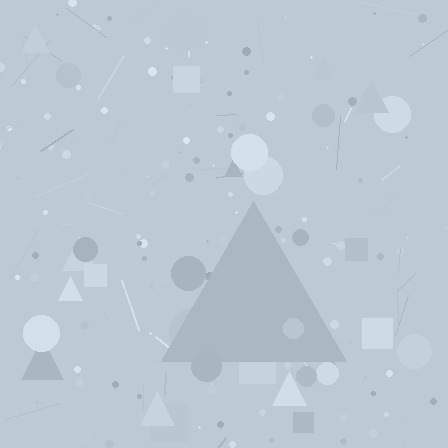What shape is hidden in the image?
A triangle is hidden in the image.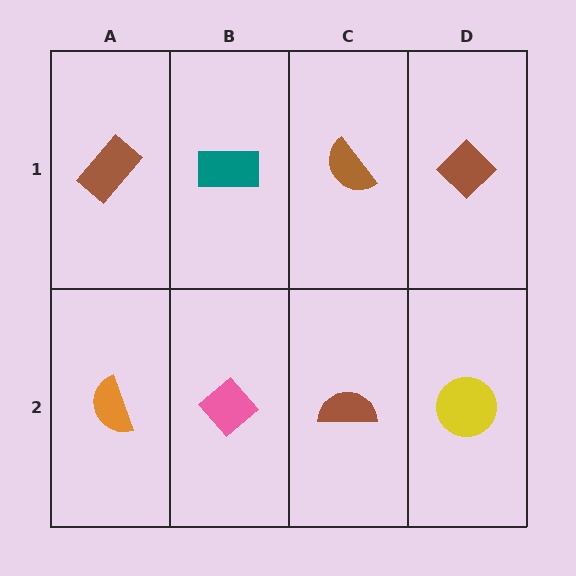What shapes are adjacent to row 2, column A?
A brown rectangle (row 1, column A), a pink diamond (row 2, column B).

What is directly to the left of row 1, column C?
A teal rectangle.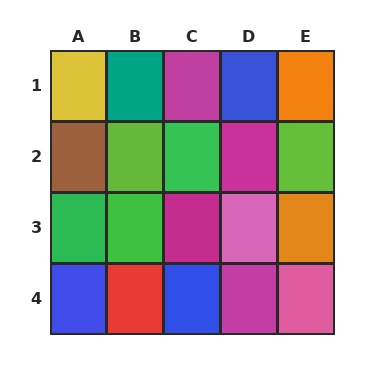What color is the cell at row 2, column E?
Lime.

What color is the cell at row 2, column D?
Magenta.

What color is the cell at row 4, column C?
Blue.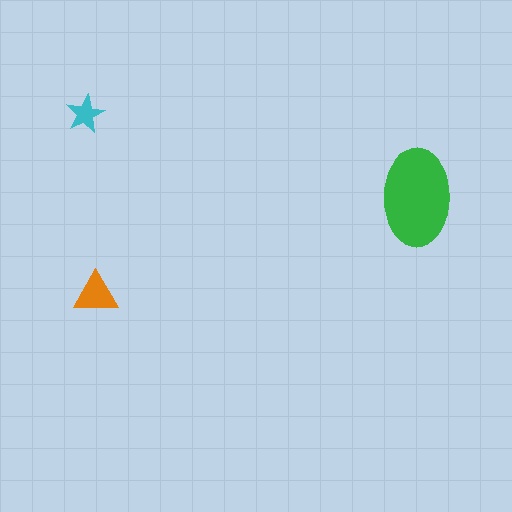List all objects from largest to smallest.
The green ellipse, the orange triangle, the cyan star.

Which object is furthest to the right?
The green ellipse is rightmost.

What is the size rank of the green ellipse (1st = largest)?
1st.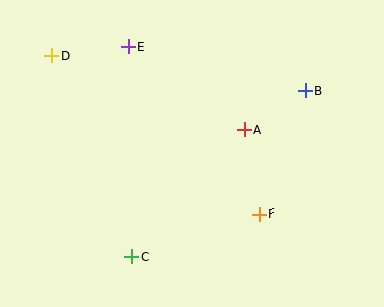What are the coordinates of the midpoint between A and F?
The midpoint between A and F is at (252, 172).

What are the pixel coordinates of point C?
Point C is at (131, 257).